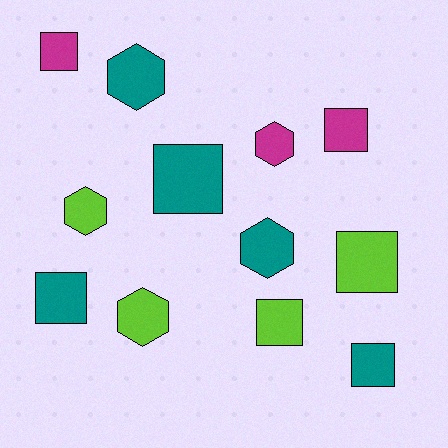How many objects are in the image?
There are 12 objects.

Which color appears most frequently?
Teal, with 5 objects.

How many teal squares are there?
There are 3 teal squares.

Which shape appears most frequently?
Square, with 7 objects.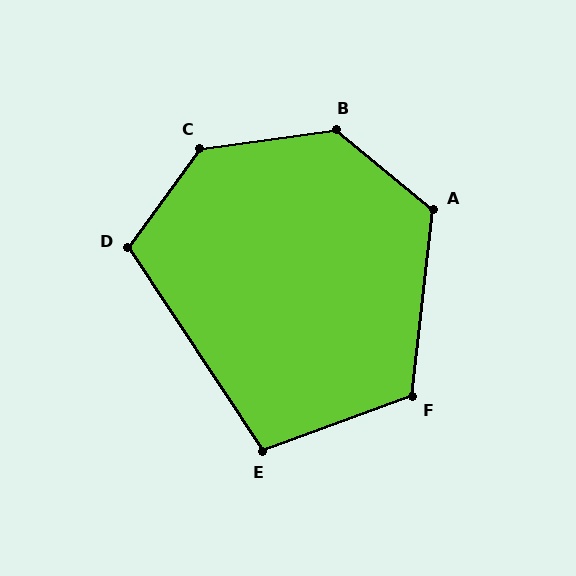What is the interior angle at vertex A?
Approximately 123 degrees (obtuse).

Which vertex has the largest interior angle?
C, at approximately 134 degrees.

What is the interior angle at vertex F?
Approximately 116 degrees (obtuse).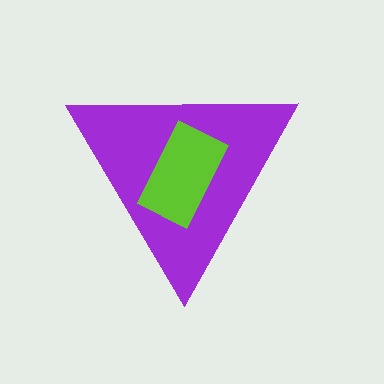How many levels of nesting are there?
2.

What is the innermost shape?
The lime rectangle.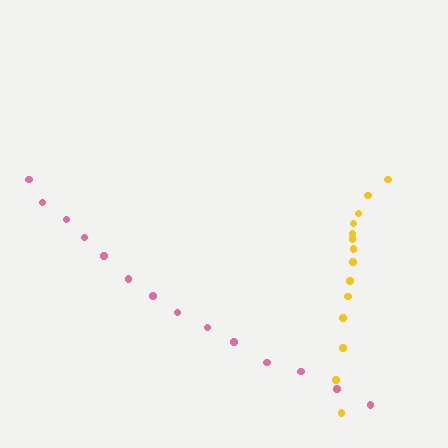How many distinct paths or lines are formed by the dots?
There are 2 distinct paths.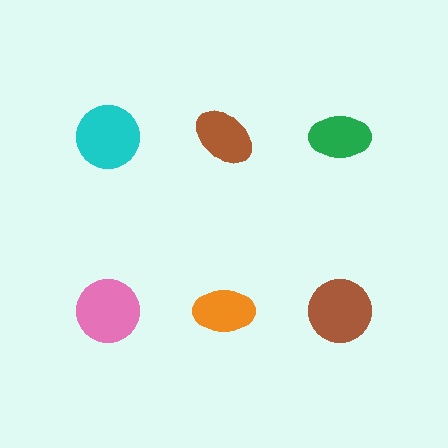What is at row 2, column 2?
An orange ellipse.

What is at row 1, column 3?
A green ellipse.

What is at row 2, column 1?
A pink circle.